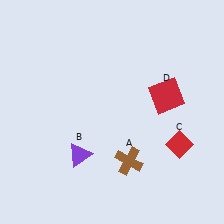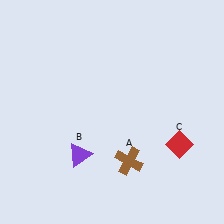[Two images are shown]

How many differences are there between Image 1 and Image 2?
There is 1 difference between the two images.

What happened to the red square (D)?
The red square (D) was removed in Image 2. It was in the top-right area of Image 1.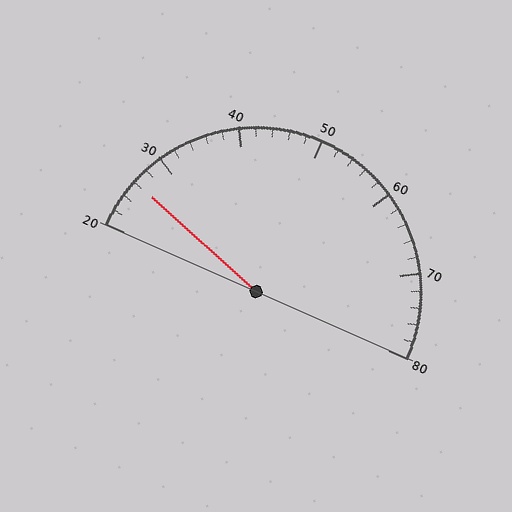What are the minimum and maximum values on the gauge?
The gauge ranges from 20 to 80.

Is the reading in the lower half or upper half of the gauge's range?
The reading is in the lower half of the range (20 to 80).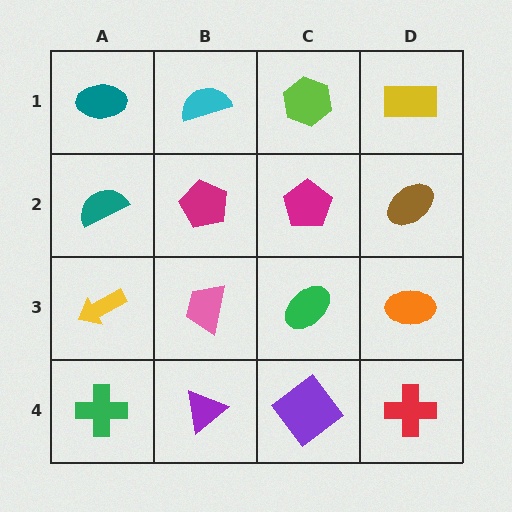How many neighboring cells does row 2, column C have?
4.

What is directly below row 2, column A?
A yellow arrow.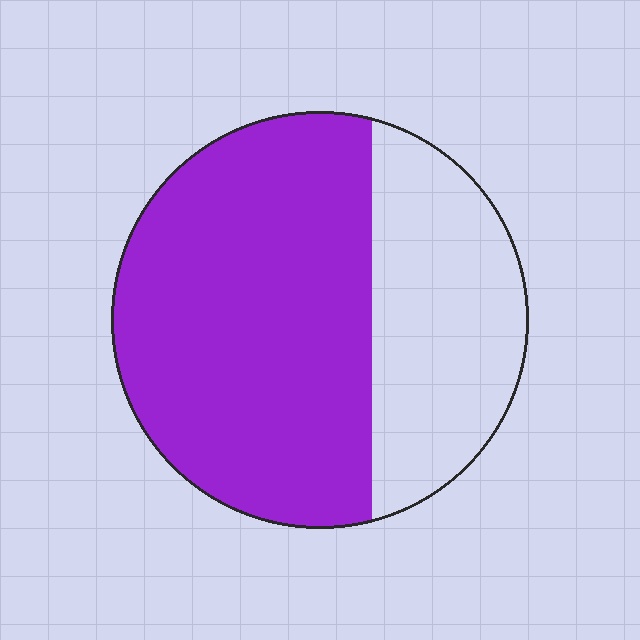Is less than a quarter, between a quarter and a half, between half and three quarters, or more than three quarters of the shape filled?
Between half and three quarters.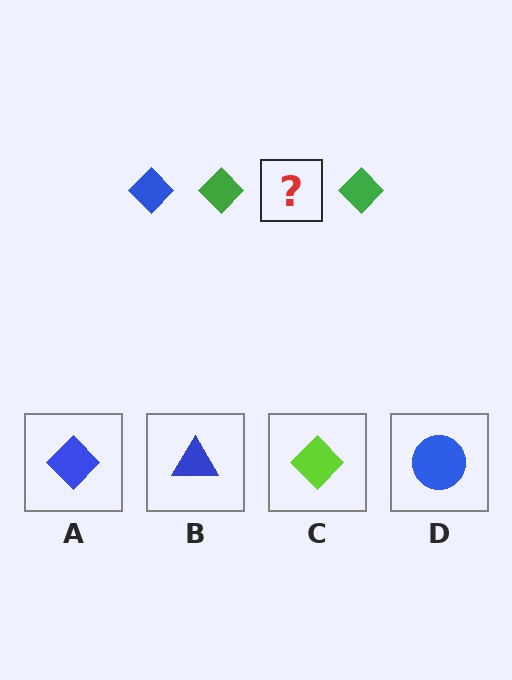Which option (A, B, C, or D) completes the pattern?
A.